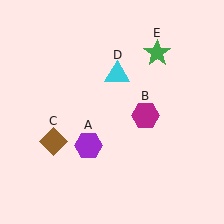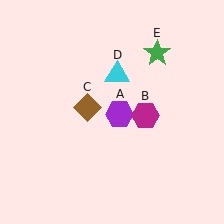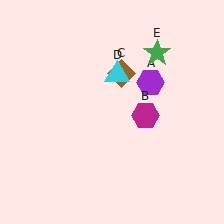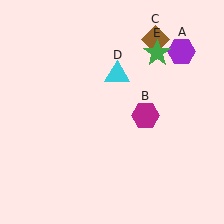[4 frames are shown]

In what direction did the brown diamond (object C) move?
The brown diamond (object C) moved up and to the right.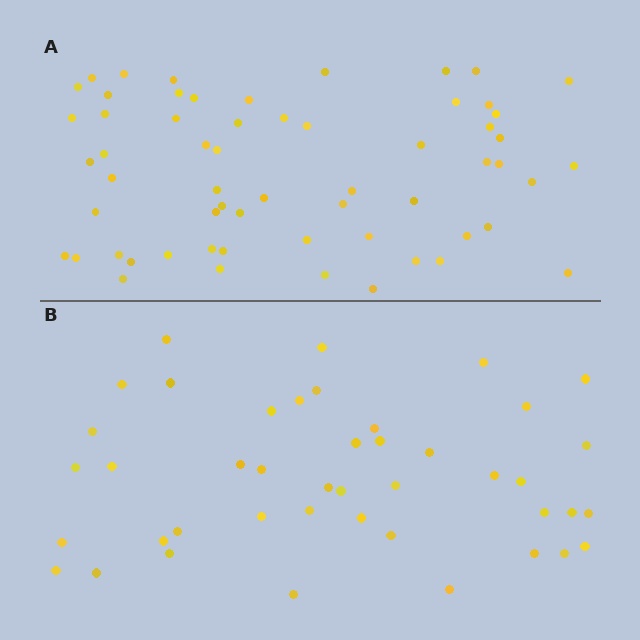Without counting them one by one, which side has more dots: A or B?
Region A (the top region) has more dots.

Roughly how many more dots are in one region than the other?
Region A has approximately 15 more dots than region B.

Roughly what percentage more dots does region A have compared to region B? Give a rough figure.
About 40% more.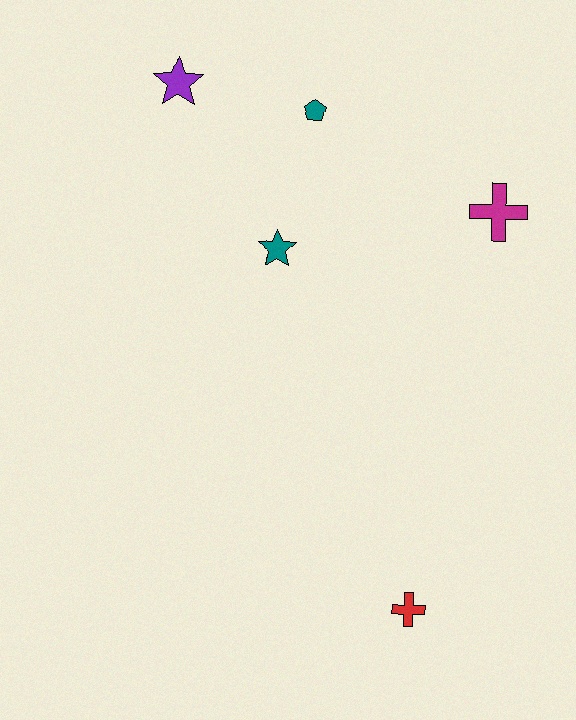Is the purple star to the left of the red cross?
Yes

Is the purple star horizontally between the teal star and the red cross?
No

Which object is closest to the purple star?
The teal pentagon is closest to the purple star.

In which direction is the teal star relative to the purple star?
The teal star is below the purple star.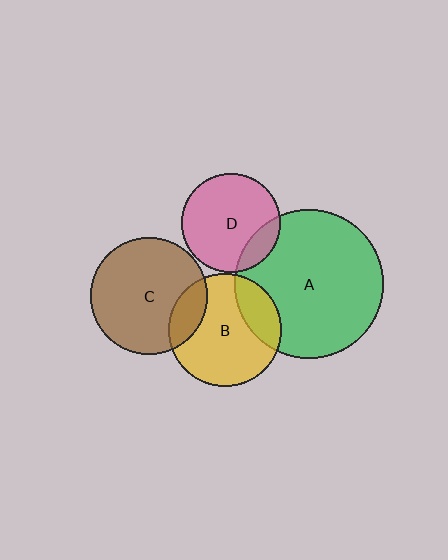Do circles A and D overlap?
Yes.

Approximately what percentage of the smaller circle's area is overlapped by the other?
Approximately 15%.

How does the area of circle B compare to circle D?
Approximately 1.3 times.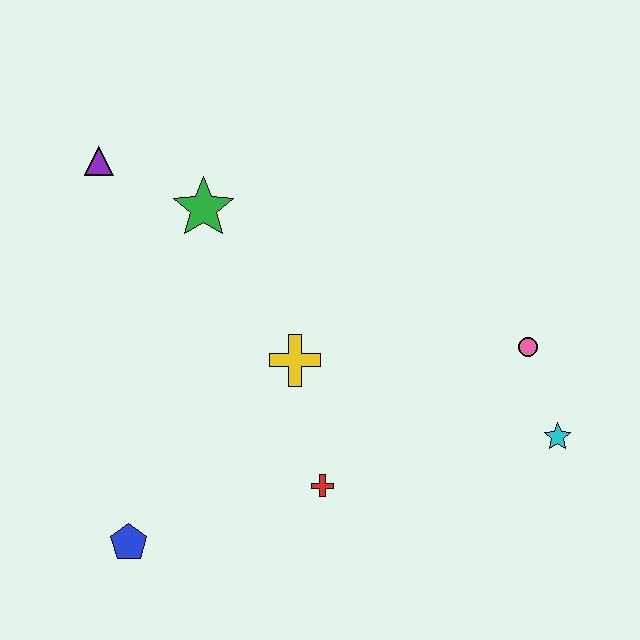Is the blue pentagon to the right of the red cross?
No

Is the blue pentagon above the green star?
No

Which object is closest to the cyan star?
The pink circle is closest to the cyan star.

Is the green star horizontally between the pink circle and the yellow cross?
No